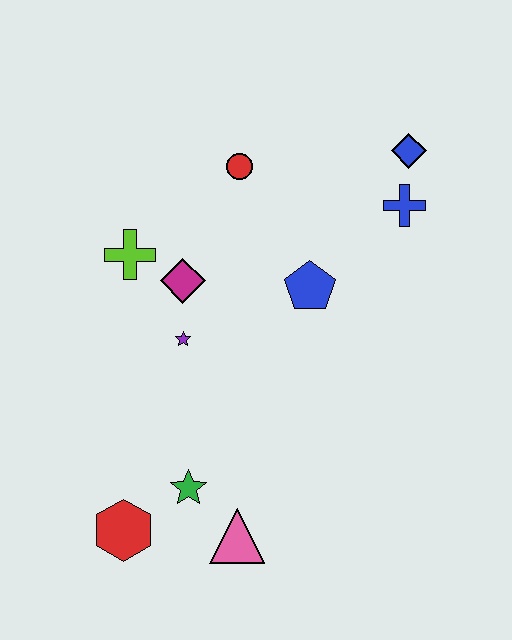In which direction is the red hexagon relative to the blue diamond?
The red hexagon is below the blue diamond.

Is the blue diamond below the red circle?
No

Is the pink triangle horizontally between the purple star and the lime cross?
No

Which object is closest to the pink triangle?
The green star is closest to the pink triangle.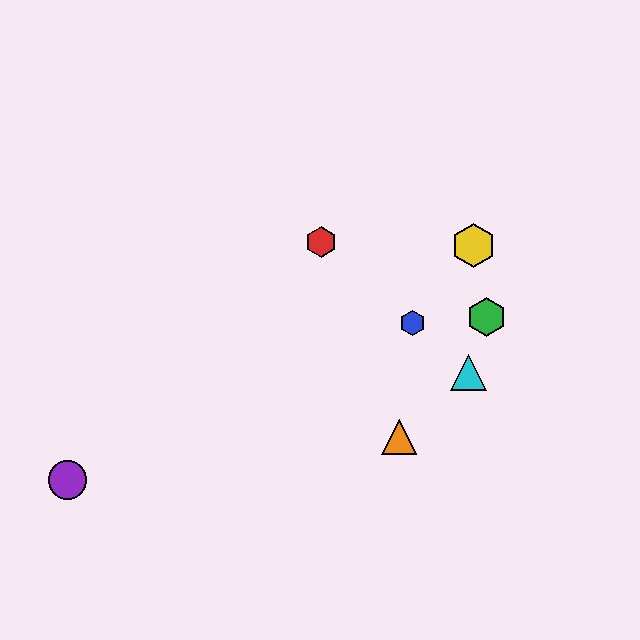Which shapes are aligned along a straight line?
The red hexagon, the blue hexagon, the cyan triangle are aligned along a straight line.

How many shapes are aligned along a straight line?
3 shapes (the red hexagon, the blue hexagon, the cyan triangle) are aligned along a straight line.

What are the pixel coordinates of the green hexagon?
The green hexagon is at (487, 317).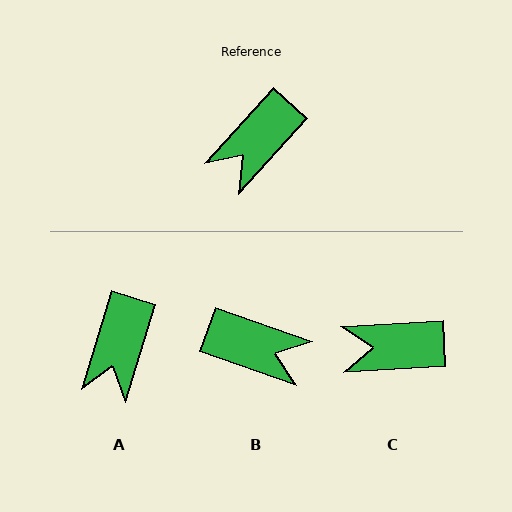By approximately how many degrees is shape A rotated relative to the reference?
Approximately 25 degrees counter-clockwise.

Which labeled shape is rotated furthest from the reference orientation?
B, about 113 degrees away.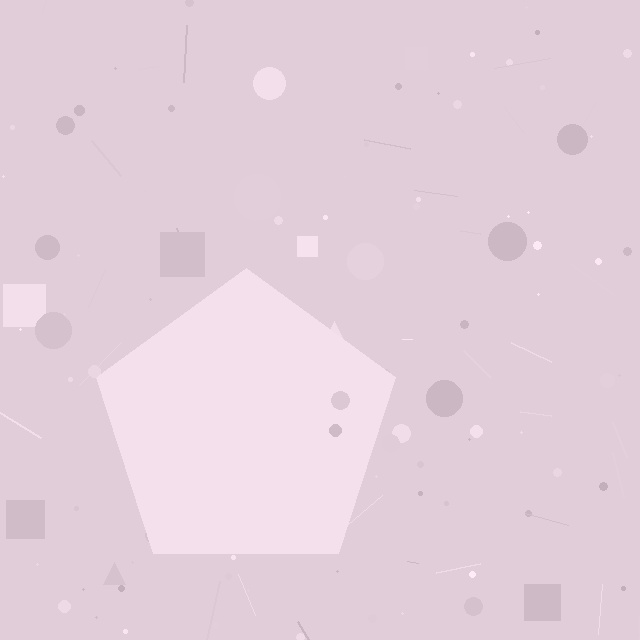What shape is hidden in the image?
A pentagon is hidden in the image.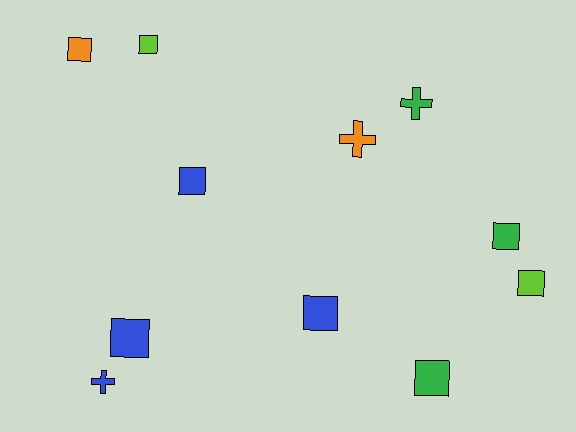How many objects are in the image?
There are 11 objects.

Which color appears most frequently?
Blue, with 4 objects.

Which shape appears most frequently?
Square, with 8 objects.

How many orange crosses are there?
There is 1 orange cross.